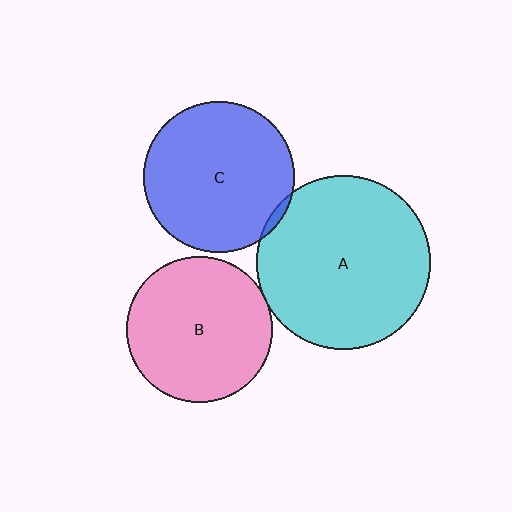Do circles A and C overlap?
Yes.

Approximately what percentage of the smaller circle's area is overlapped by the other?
Approximately 5%.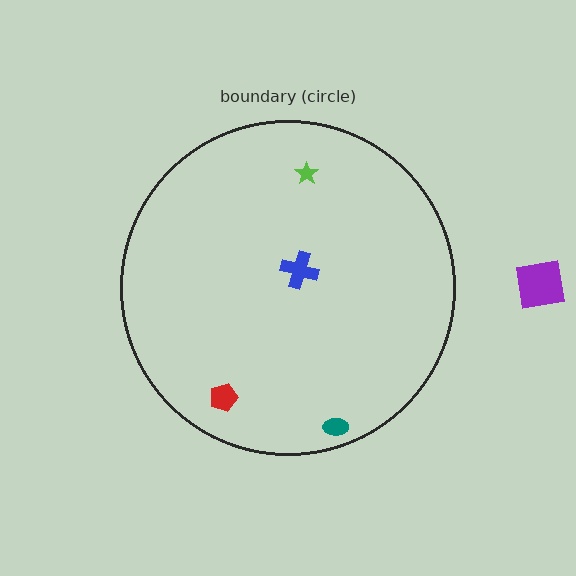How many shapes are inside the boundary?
4 inside, 1 outside.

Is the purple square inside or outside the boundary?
Outside.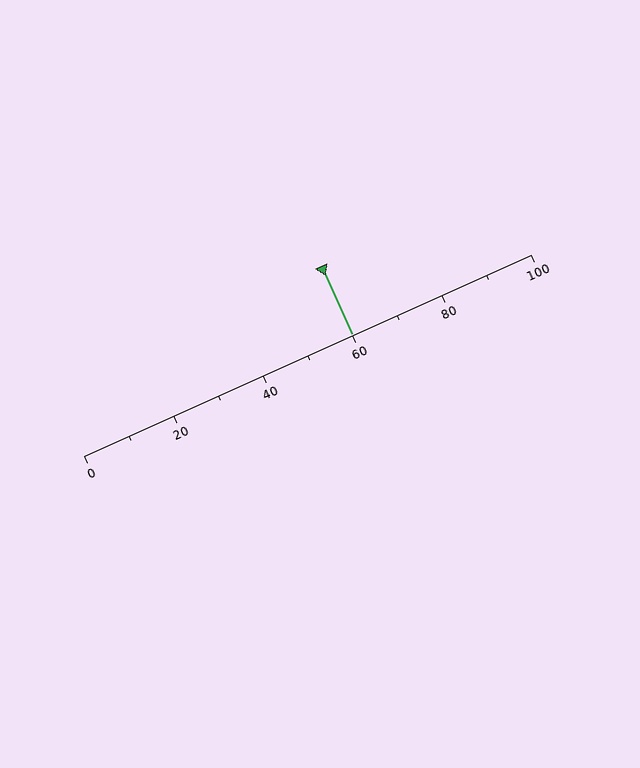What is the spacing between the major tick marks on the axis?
The major ticks are spaced 20 apart.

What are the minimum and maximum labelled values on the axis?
The axis runs from 0 to 100.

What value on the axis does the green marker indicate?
The marker indicates approximately 60.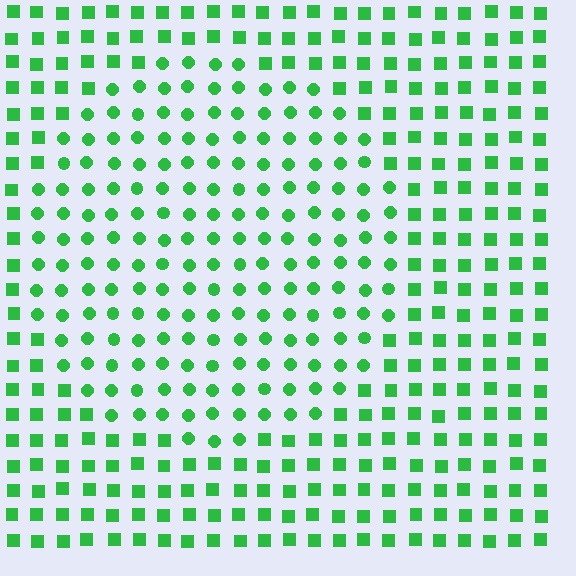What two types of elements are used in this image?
The image uses circles inside the circle region and squares outside it.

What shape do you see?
I see a circle.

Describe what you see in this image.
The image is filled with small green elements arranged in a uniform grid. A circle-shaped region contains circles, while the surrounding area contains squares. The boundary is defined purely by the change in element shape.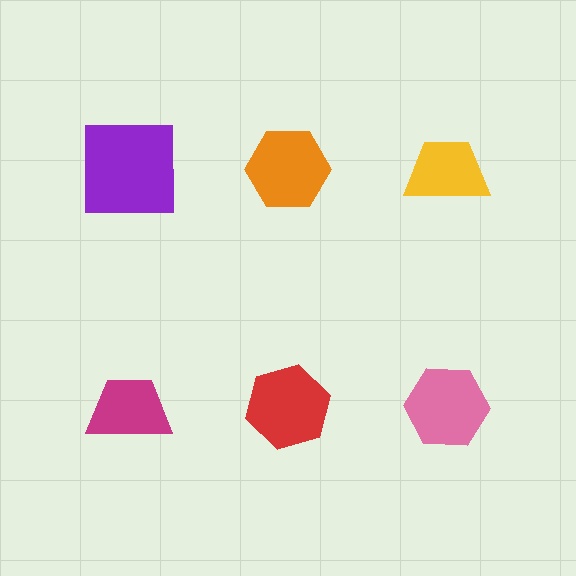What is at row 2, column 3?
A pink hexagon.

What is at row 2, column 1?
A magenta trapezoid.